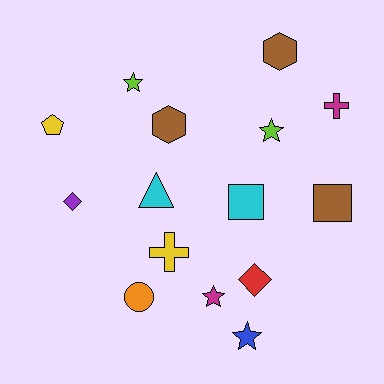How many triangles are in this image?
There is 1 triangle.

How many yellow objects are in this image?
There are 2 yellow objects.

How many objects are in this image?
There are 15 objects.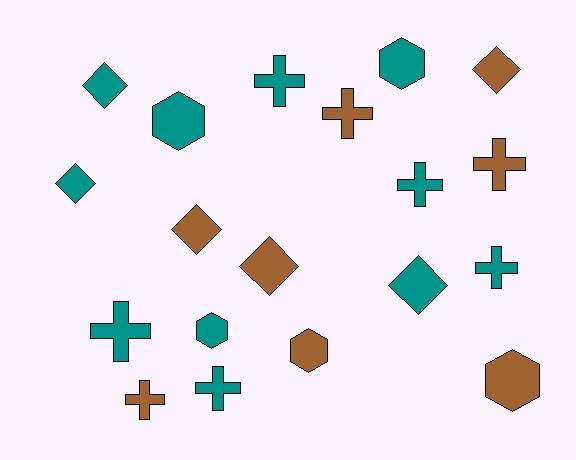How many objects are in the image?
There are 19 objects.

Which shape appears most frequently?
Cross, with 8 objects.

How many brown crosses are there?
There are 3 brown crosses.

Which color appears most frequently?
Teal, with 11 objects.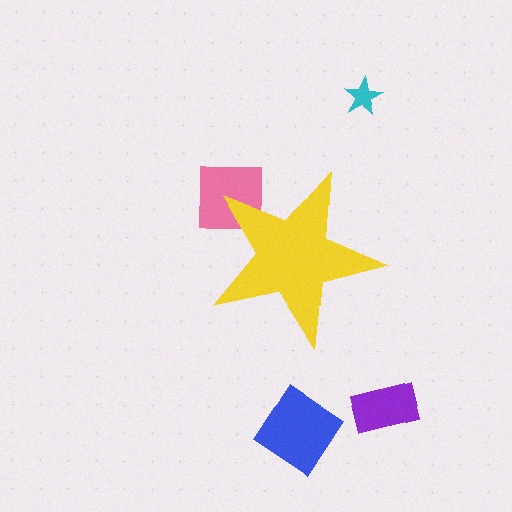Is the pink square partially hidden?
Yes, the pink square is partially hidden behind the yellow star.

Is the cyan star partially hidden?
No, the cyan star is fully visible.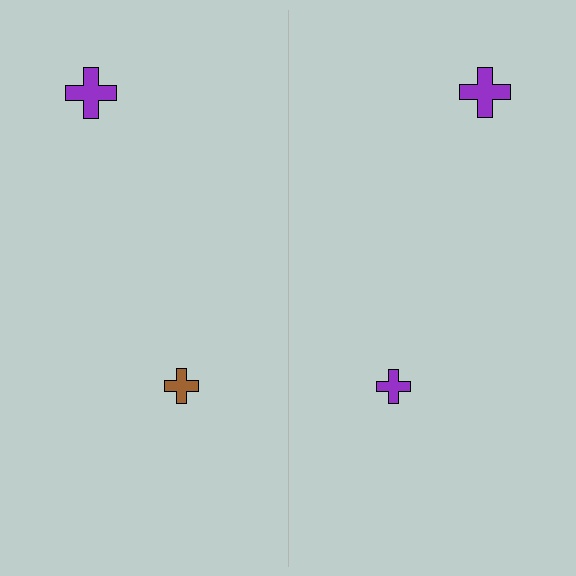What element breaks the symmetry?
The purple cross on the right side breaks the symmetry — its mirror counterpart is brown.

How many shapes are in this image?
There are 4 shapes in this image.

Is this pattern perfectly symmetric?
No, the pattern is not perfectly symmetric. The purple cross on the right side breaks the symmetry — its mirror counterpart is brown.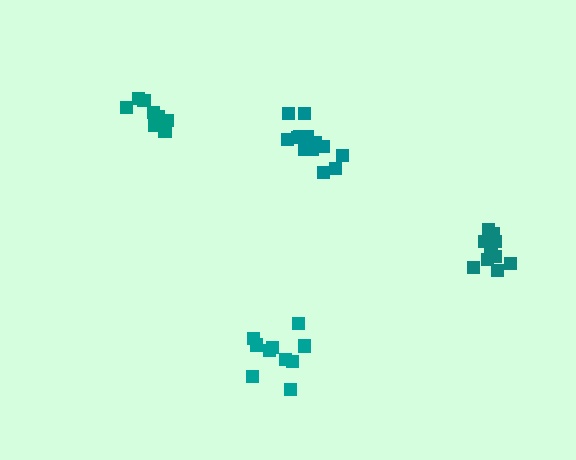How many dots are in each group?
Group 1: 10 dots, Group 2: 13 dots, Group 3: 9 dots, Group 4: 10 dots (42 total).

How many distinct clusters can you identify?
There are 4 distinct clusters.